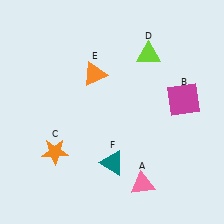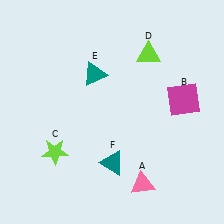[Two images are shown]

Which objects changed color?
C changed from orange to lime. E changed from orange to teal.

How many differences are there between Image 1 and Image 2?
There are 2 differences between the two images.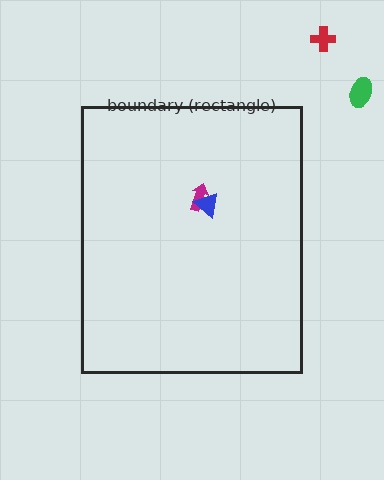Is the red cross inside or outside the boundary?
Outside.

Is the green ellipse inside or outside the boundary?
Outside.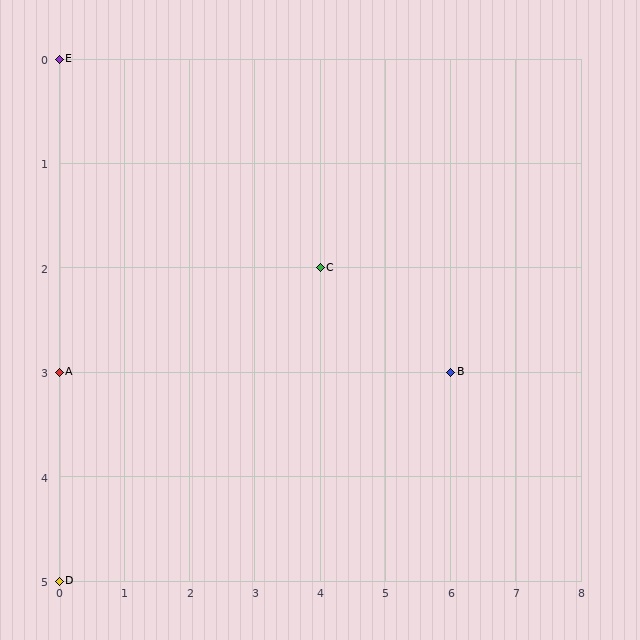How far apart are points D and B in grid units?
Points D and B are 6 columns and 2 rows apart (about 6.3 grid units diagonally).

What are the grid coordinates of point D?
Point D is at grid coordinates (0, 5).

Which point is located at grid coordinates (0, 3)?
Point A is at (0, 3).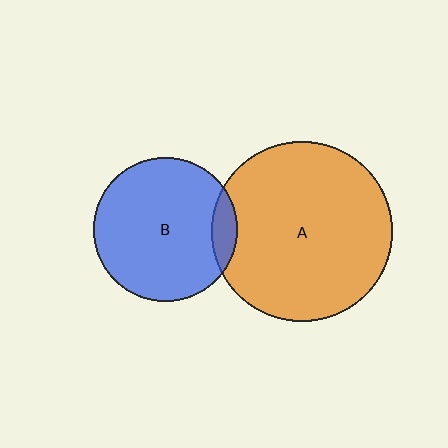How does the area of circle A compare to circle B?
Approximately 1.6 times.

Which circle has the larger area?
Circle A (orange).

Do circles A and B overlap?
Yes.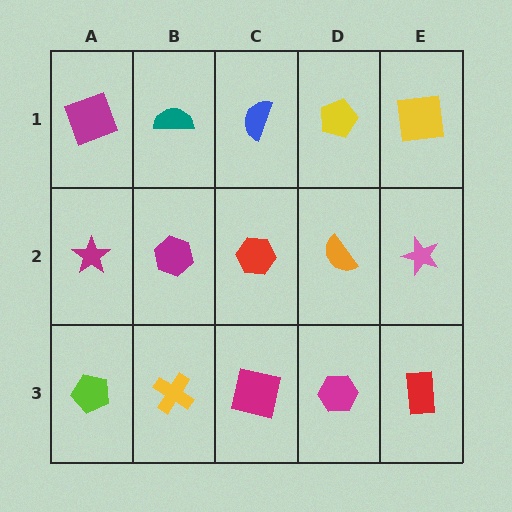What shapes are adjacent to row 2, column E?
A yellow square (row 1, column E), a red rectangle (row 3, column E), an orange semicircle (row 2, column D).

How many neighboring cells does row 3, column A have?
2.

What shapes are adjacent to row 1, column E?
A pink star (row 2, column E), a yellow pentagon (row 1, column D).